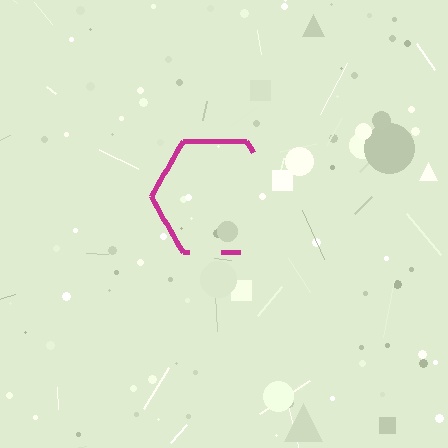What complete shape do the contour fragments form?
The contour fragments form a hexagon.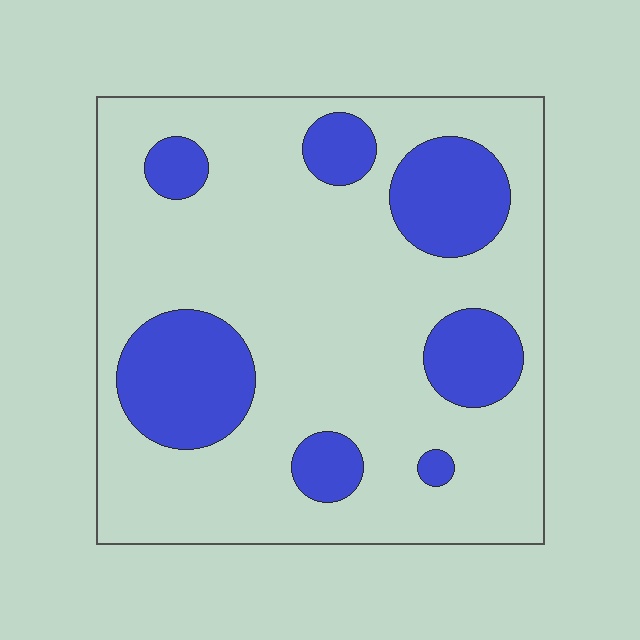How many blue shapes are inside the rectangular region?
7.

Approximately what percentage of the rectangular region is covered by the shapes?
Approximately 25%.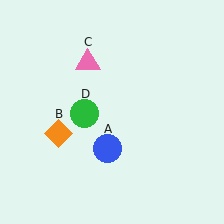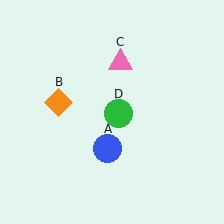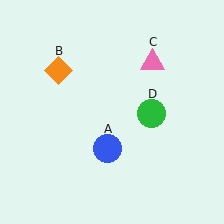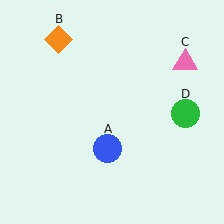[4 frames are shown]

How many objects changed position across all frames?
3 objects changed position: orange diamond (object B), pink triangle (object C), green circle (object D).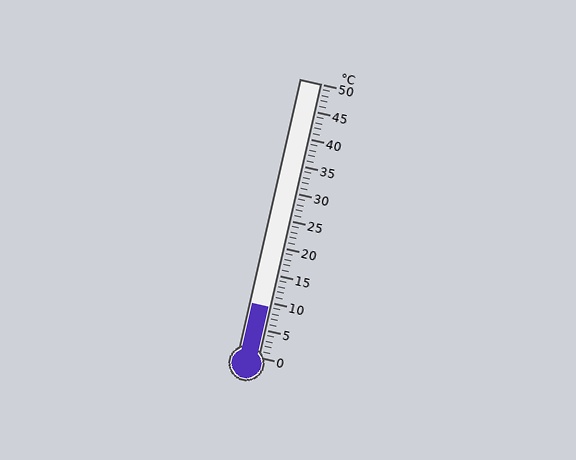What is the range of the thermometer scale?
The thermometer scale ranges from 0°C to 50°C.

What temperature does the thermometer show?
The thermometer shows approximately 9°C.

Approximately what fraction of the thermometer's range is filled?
The thermometer is filled to approximately 20% of its range.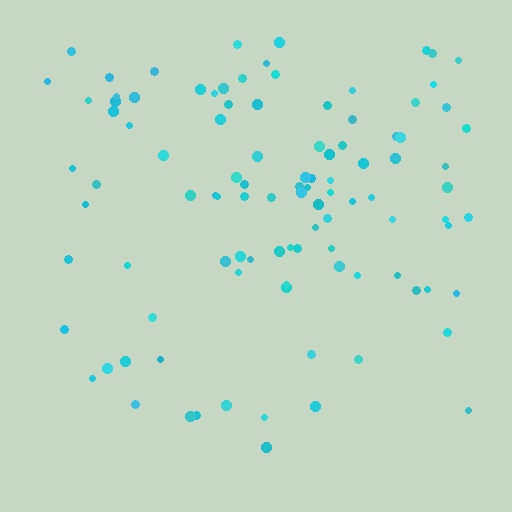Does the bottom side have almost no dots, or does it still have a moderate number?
Still a moderate number, just noticeably fewer than the top.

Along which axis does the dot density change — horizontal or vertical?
Vertical.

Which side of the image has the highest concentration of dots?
The top.